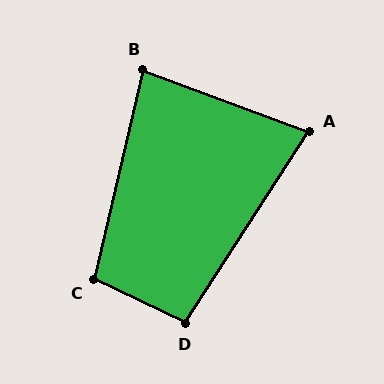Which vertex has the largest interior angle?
C, at approximately 103 degrees.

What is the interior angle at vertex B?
Approximately 83 degrees (acute).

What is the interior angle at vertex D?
Approximately 97 degrees (obtuse).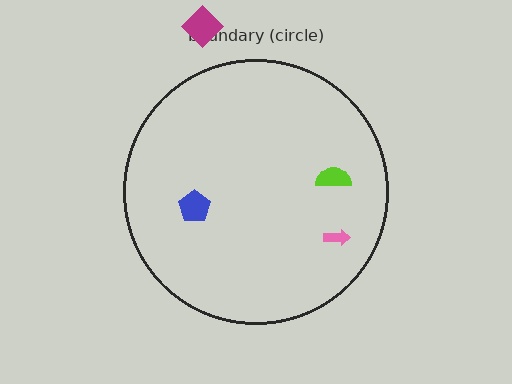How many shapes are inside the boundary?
3 inside, 1 outside.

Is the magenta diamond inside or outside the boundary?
Outside.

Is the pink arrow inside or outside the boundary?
Inside.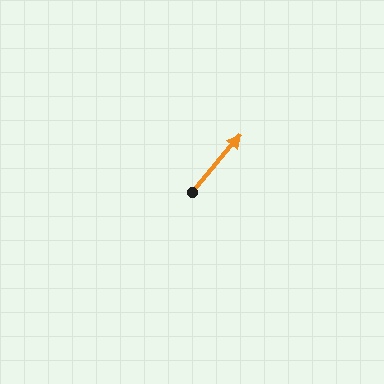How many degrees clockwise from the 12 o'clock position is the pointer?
Approximately 41 degrees.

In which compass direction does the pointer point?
Northeast.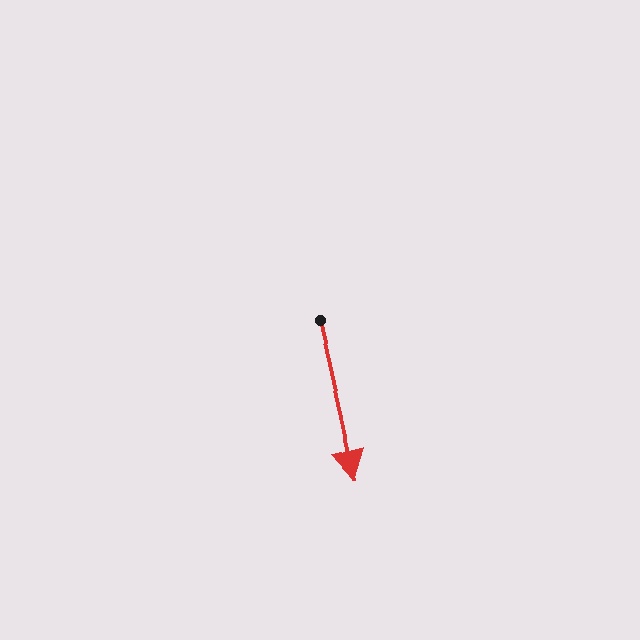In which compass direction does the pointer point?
South.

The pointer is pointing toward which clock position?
Roughly 6 o'clock.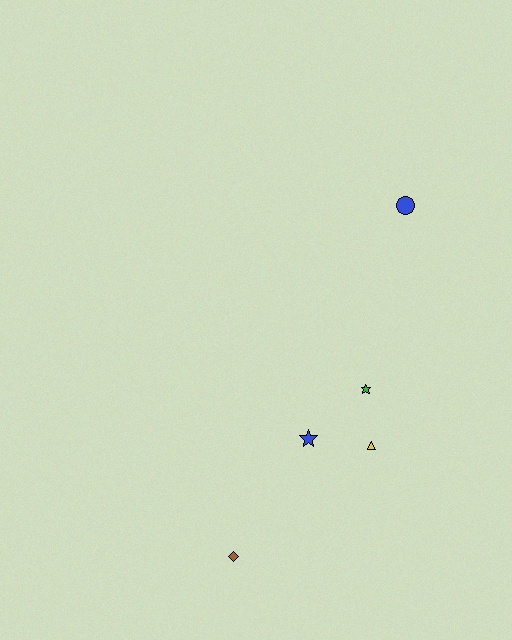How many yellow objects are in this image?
There is 1 yellow object.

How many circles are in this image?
There is 1 circle.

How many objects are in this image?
There are 5 objects.